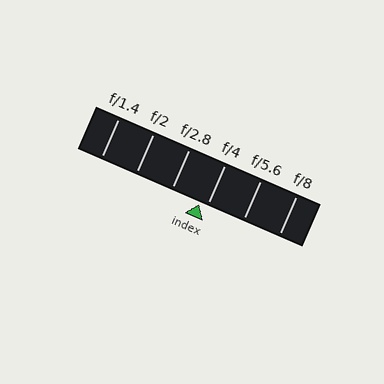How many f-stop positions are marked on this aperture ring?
There are 6 f-stop positions marked.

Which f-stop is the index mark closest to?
The index mark is closest to f/4.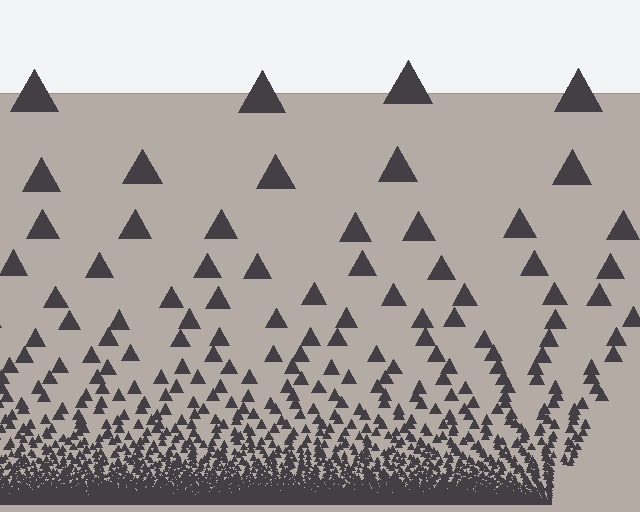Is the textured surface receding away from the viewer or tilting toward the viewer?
The surface appears to tilt toward the viewer. Texture elements get larger and sparser toward the top.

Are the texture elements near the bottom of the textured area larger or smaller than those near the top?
Smaller. The gradient is inverted — elements near the bottom are smaller and denser.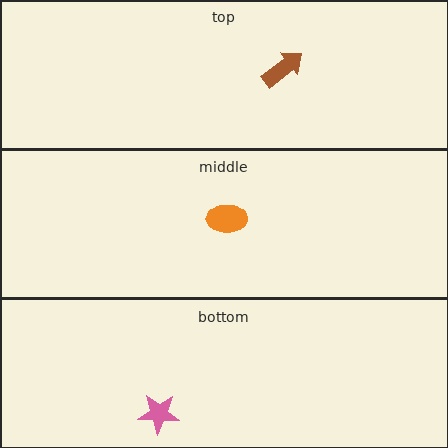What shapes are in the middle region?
The orange ellipse.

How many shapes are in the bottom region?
1.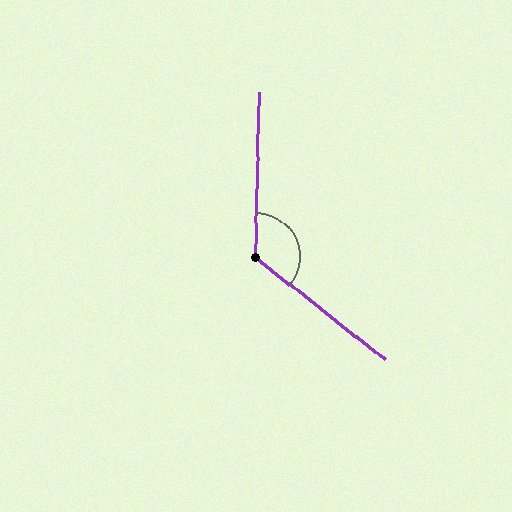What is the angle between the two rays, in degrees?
Approximately 127 degrees.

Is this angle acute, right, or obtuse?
It is obtuse.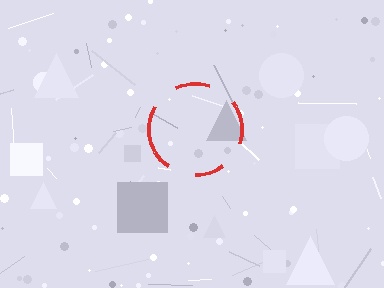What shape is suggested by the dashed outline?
The dashed outline suggests a circle.